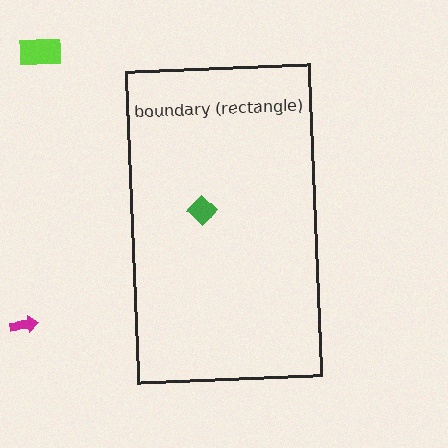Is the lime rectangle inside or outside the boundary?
Outside.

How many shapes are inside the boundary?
1 inside, 2 outside.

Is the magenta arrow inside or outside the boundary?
Outside.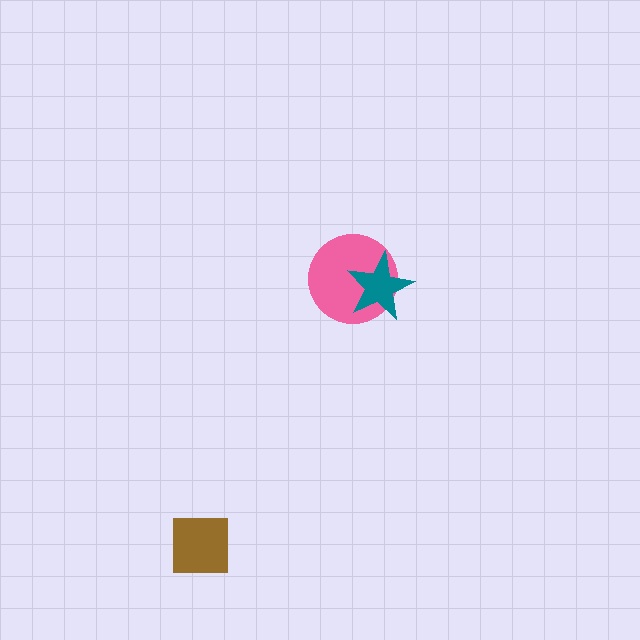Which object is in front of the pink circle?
The teal star is in front of the pink circle.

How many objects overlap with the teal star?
1 object overlaps with the teal star.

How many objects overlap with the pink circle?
1 object overlaps with the pink circle.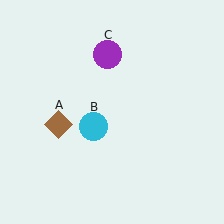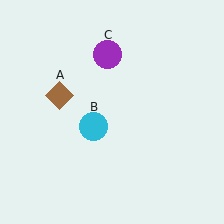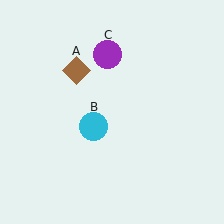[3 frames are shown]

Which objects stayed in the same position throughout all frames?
Cyan circle (object B) and purple circle (object C) remained stationary.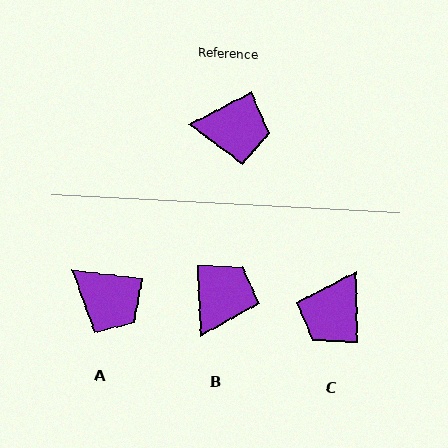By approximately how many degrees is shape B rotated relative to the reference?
Approximately 66 degrees counter-clockwise.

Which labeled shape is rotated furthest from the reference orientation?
C, about 116 degrees away.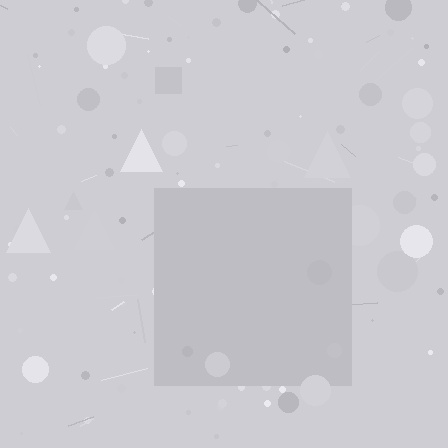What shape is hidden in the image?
A square is hidden in the image.